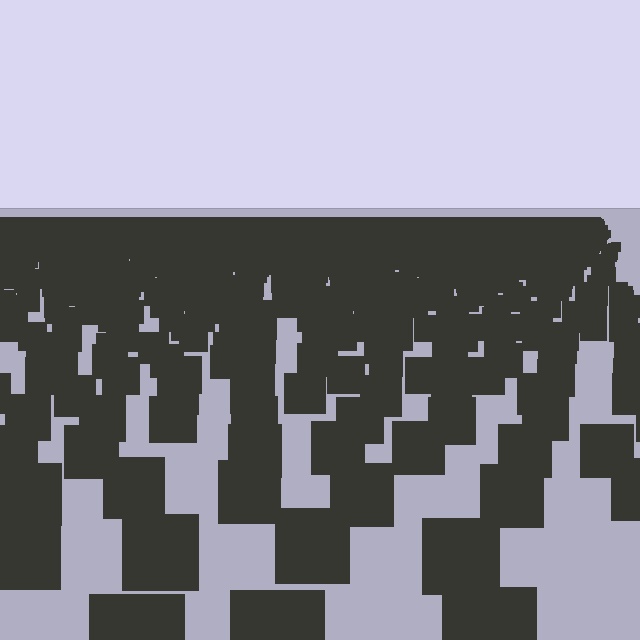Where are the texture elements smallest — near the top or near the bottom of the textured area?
Near the top.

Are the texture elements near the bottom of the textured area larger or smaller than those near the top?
Larger. Near the bottom, elements are closer to the viewer and appear at a bigger on-screen size.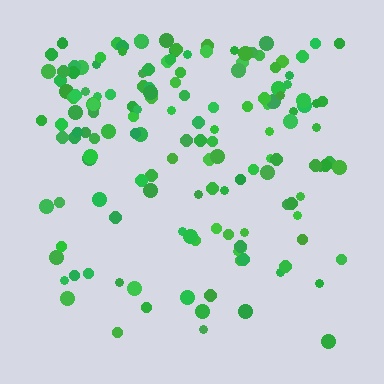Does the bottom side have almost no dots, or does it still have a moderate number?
Still a moderate number, just noticeably fewer than the top.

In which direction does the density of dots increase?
From bottom to top, with the top side densest.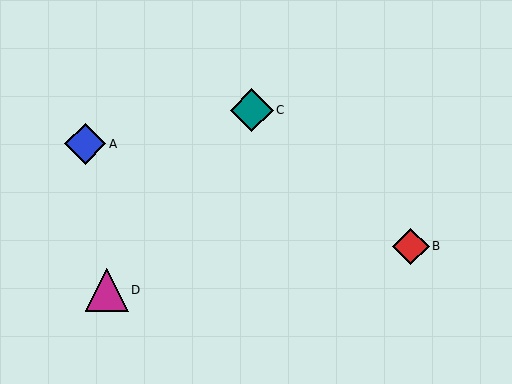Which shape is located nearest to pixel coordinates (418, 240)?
The red diamond (labeled B) at (411, 246) is nearest to that location.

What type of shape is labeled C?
Shape C is a teal diamond.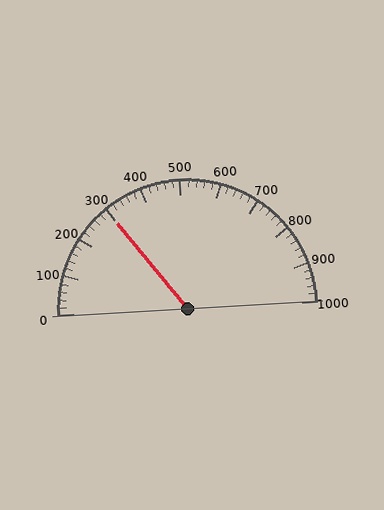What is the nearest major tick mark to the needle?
The nearest major tick mark is 300.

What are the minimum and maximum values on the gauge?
The gauge ranges from 0 to 1000.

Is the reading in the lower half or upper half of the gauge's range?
The reading is in the lower half of the range (0 to 1000).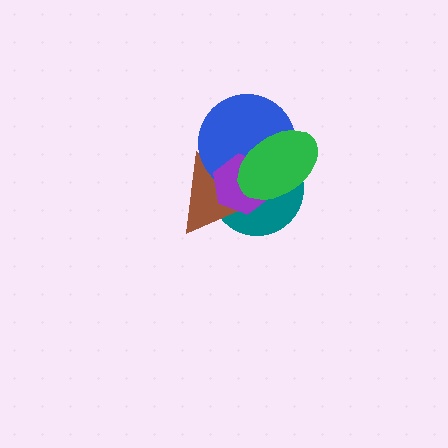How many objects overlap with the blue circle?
4 objects overlap with the blue circle.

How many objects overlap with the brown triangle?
4 objects overlap with the brown triangle.